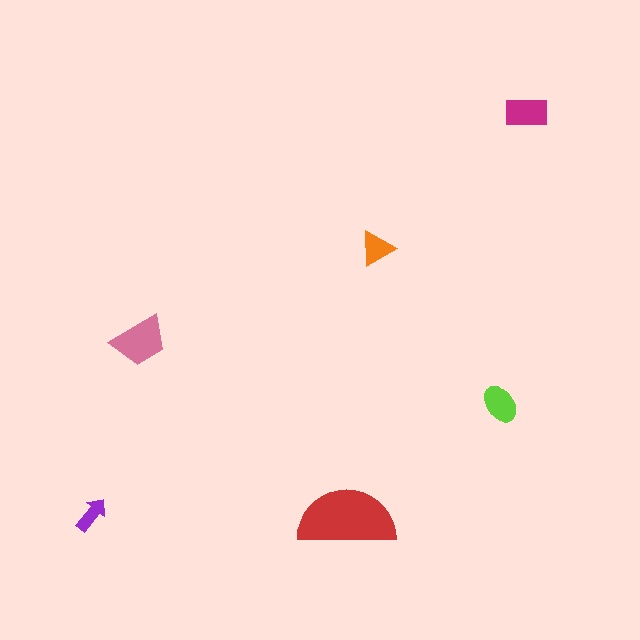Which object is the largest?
The red semicircle.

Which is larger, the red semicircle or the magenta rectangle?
The red semicircle.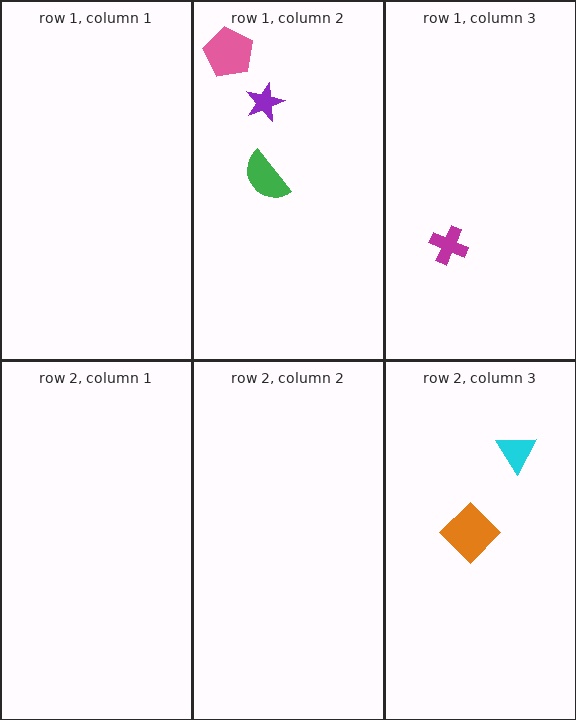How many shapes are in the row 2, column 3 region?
2.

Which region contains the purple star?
The row 1, column 2 region.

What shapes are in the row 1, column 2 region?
The purple star, the green semicircle, the pink pentagon.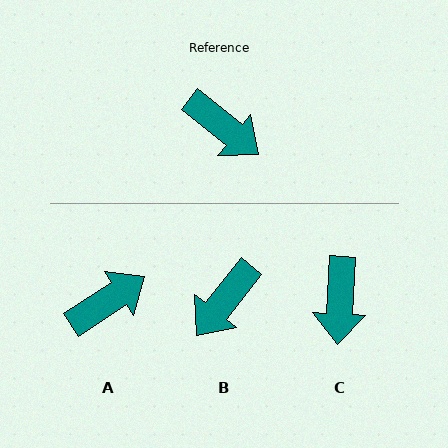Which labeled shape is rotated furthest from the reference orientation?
B, about 90 degrees away.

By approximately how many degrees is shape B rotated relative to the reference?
Approximately 90 degrees clockwise.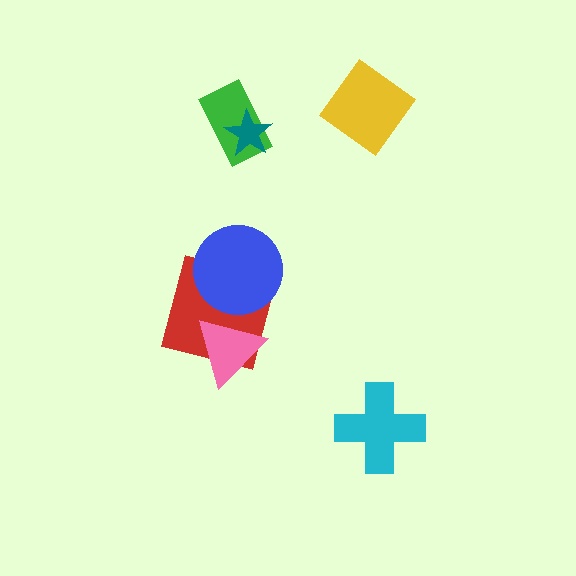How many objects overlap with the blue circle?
1 object overlaps with the blue circle.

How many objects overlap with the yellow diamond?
0 objects overlap with the yellow diamond.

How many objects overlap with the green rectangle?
1 object overlaps with the green rectangle.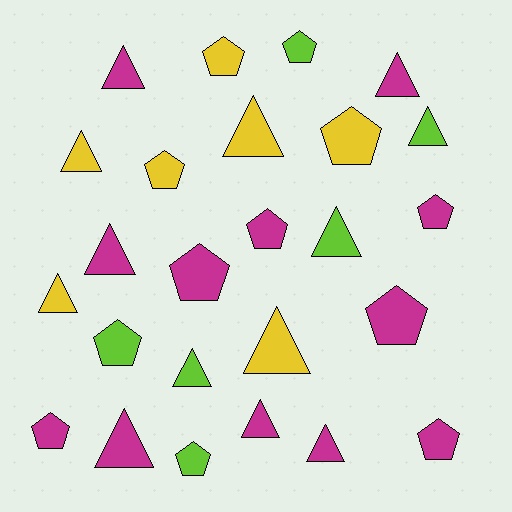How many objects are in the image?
There are 25 objects.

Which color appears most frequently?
Magenta, with 12 objects.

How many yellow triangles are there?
There are 4 yellow triangles.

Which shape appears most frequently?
Triangle, with 13 objects.